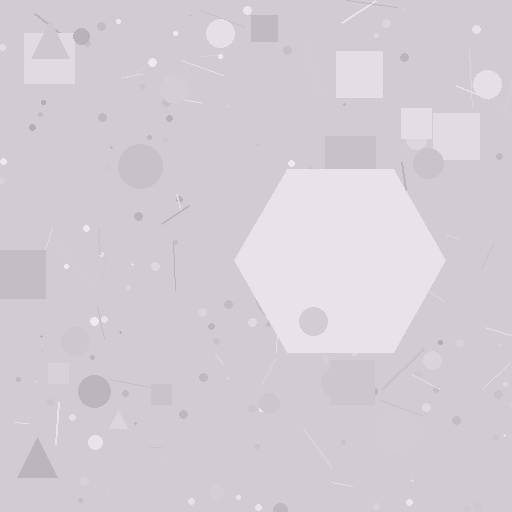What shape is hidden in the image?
A hexagon is hidden in the image.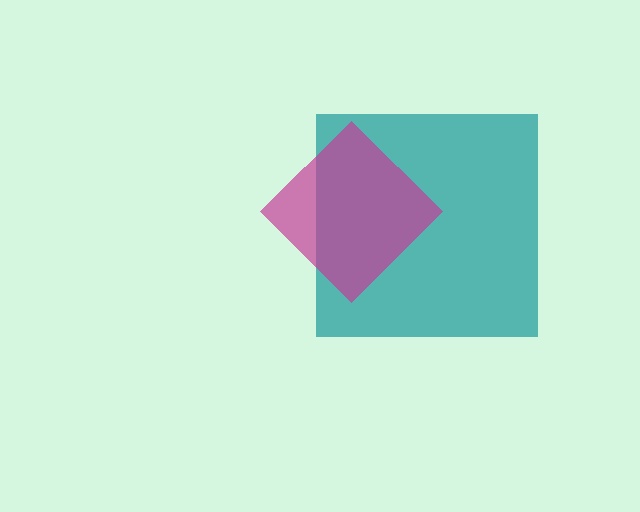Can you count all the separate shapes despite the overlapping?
Yes, there are 2 separate shapes.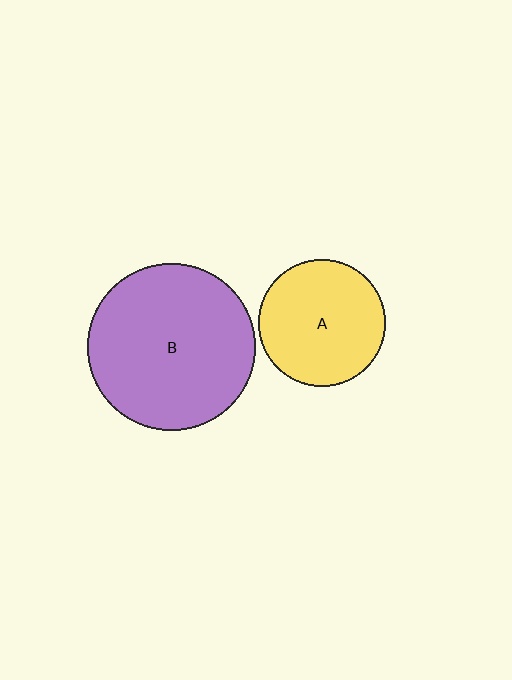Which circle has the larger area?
Circle B (purple).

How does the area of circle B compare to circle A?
Approximately 1.7 times.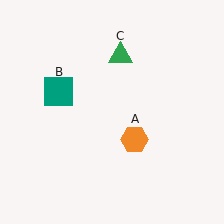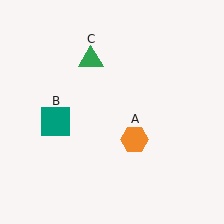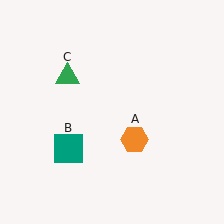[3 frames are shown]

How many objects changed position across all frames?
2 objects changed position: teal square (object B), green triangle (object C).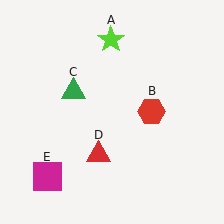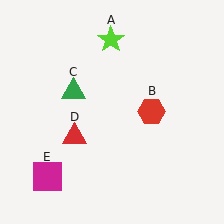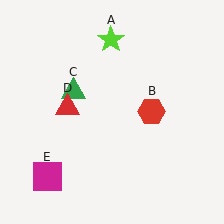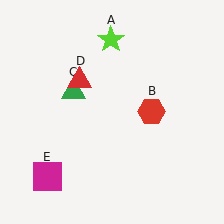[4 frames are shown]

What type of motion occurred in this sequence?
The red triangle (object D) rotated clockwise around the center of the scene.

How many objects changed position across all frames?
1 object changed position: red triangle (object D).